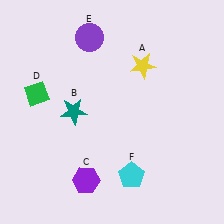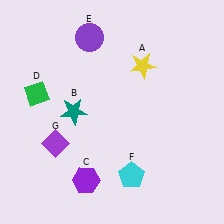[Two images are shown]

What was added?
A purple diamond (G) was added in Image 2.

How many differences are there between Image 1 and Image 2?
There is 1 difference between the two images.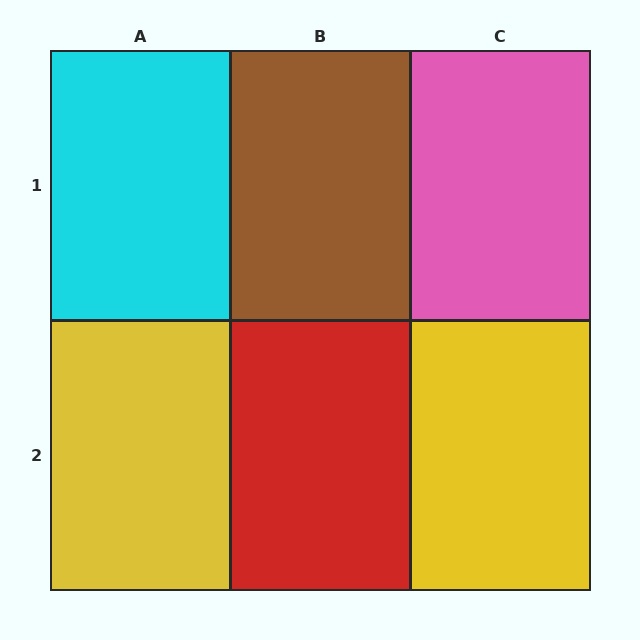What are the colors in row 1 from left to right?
Cyan, brown, pink.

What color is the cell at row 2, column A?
Yellow.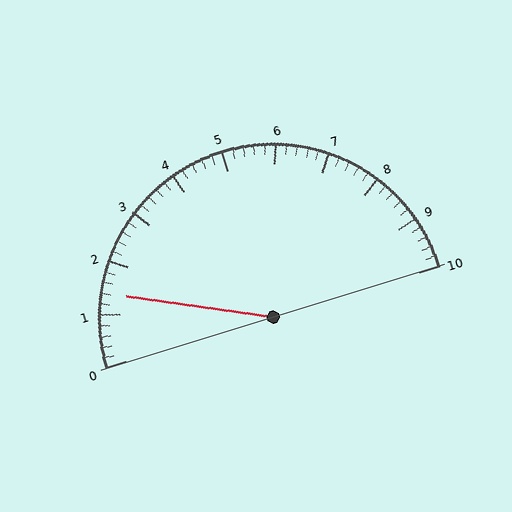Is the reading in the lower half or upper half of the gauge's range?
The reading is in the lower half of the range (0 to 10).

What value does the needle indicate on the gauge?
The needle indicates approximately 1.4.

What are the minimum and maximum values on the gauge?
The gauge ranges from 0 to 10.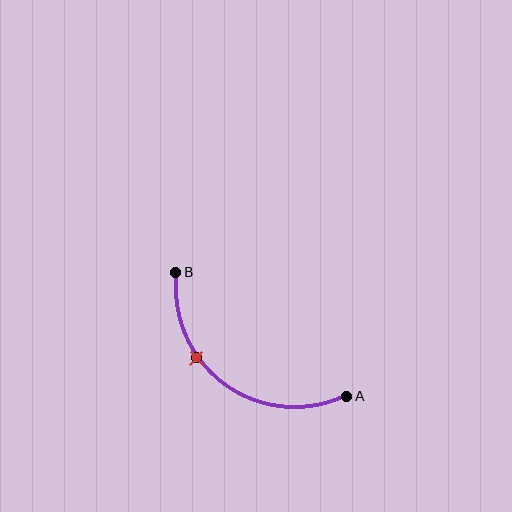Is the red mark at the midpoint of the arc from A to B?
No. The red mark lies on the arc but is closer to endpoint B. The arc midpoint would be at the point on the curve equidistant along the arc from both A and B.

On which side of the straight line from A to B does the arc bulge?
The arc bulges below and to the left of the straight line connecting A and B.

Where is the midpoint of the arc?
The arc midpoint is the point on the curve farthest from the straight line joining A and B. It sits below and to the left of that line.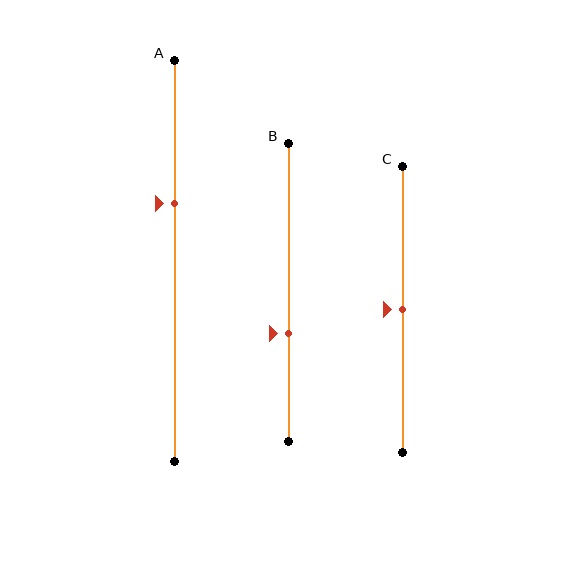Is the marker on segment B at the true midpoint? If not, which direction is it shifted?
No, the marker on segment B is shifted downward by about 14% of the segment length.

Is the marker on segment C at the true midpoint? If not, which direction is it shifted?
Yes, the marker on segment C is at the true midpoint.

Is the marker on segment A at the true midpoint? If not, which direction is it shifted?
No, the marker on segment A is shifted upward by about 14% of the segment length.